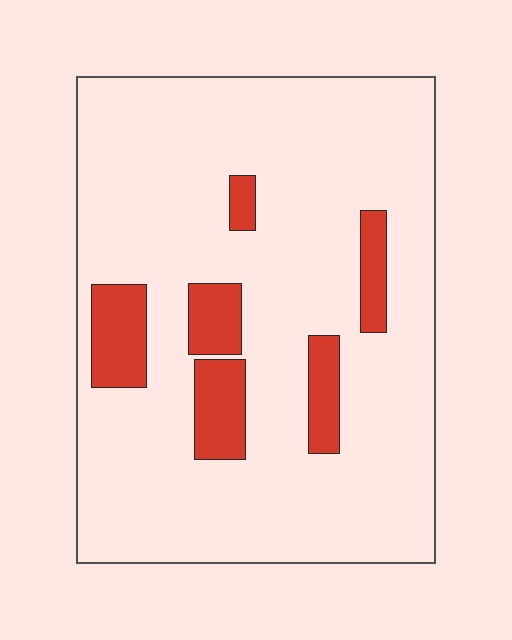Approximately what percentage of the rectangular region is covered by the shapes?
Approximately 15%.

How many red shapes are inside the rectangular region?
6.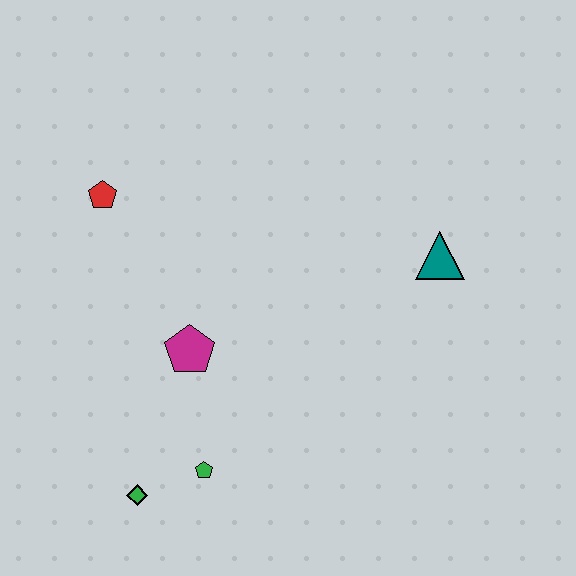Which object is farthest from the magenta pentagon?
The teal triangle is farthest from the magenta pentagon.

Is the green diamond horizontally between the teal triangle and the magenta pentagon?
No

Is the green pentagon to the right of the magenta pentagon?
Yes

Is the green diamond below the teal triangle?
Yes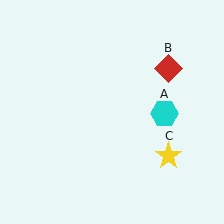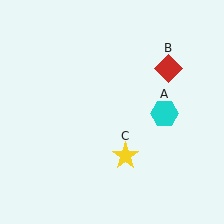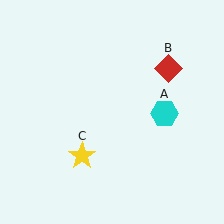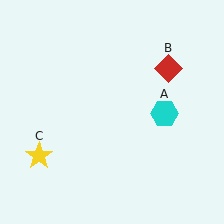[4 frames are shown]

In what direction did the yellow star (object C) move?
The yellow star (object C) moved left.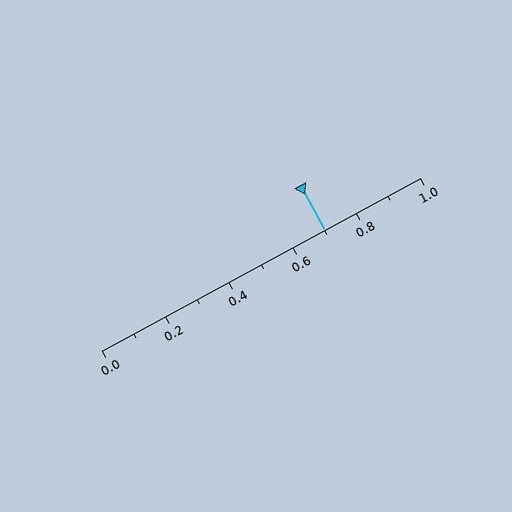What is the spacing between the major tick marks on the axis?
The major ticks are spaced 0.2 apart.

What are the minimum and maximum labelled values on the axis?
The axis runs from 0.0 to 1.0.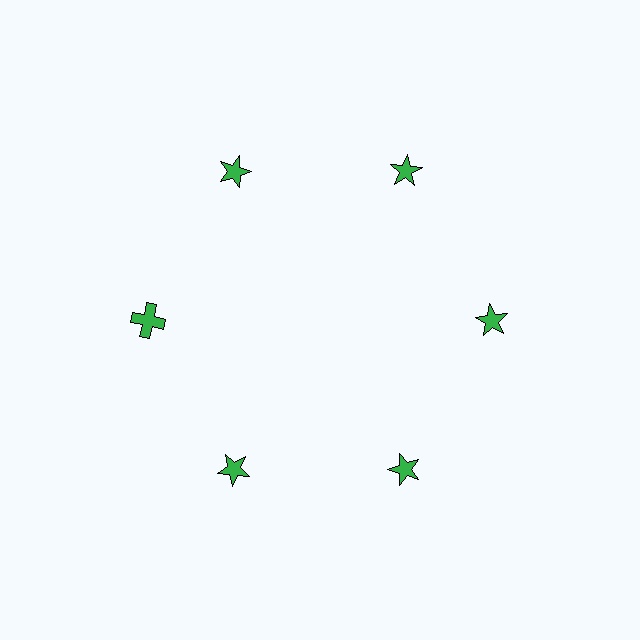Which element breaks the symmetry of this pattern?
The green cross at roughly the 9 o'clock position breaks the symmetry. All other shapes are green stars.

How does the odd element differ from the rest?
It has a different shape: cross instead of star.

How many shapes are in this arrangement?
There are 6 shapes arranged in a ring pattern.